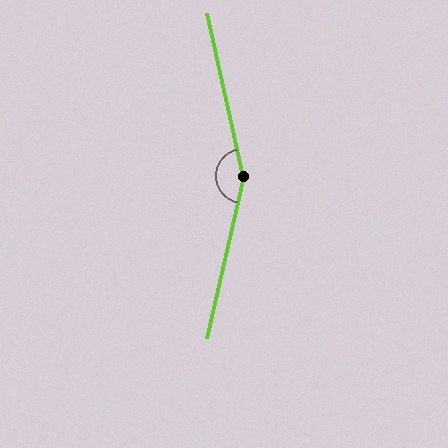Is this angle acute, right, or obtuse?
It is obtuse.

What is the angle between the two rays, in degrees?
Approximately 155 degrees.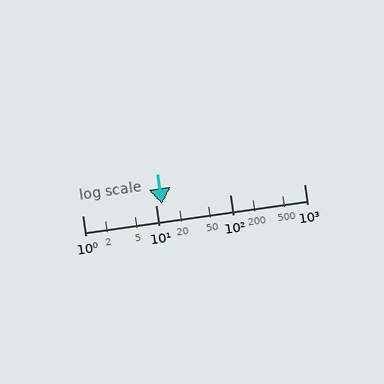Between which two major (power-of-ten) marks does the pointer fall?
The pointer is between 10 and 100.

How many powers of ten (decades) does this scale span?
The scale spans 3 decades, from 1 to 1000.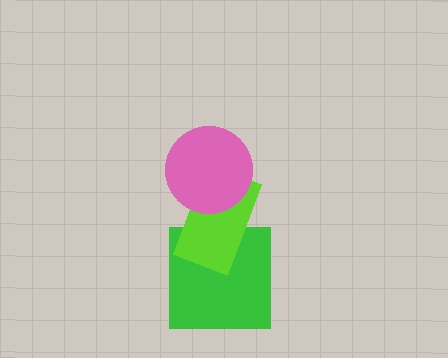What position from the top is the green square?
The green square is 3rd from the top.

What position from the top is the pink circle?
The pink circle is 1st from the top.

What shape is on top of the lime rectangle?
The pink circle is on top of the lime rectangle.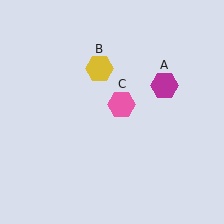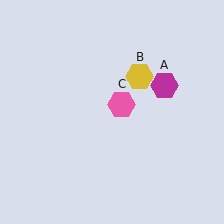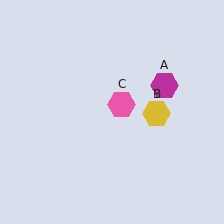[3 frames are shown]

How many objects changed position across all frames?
1 object changed position: yellow hexagon (object B).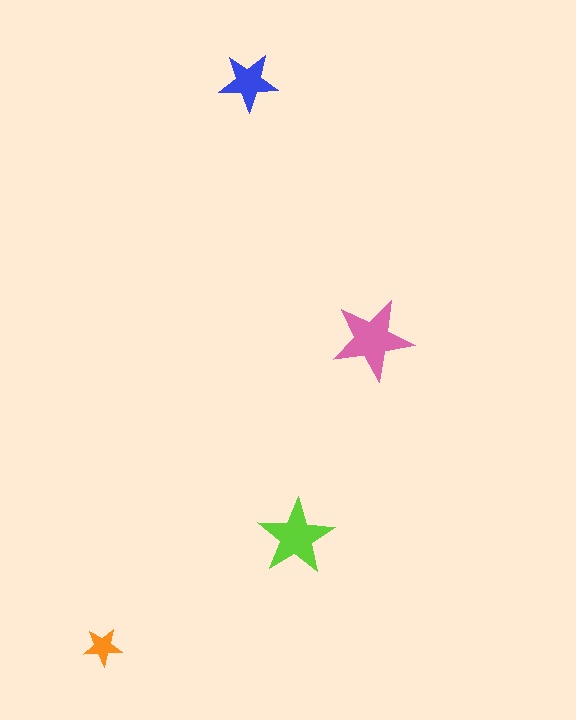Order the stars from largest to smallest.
the pink one, the lime one, the blue one, the orange one.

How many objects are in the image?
There are 4 objects in the image.